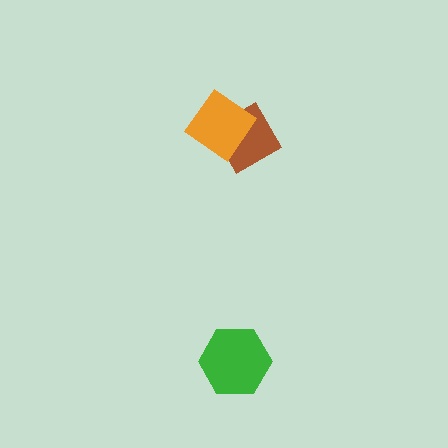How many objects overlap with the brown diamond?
1 object overlaps with the brown diamond.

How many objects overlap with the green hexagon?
0 objects overlap with the green hexagon.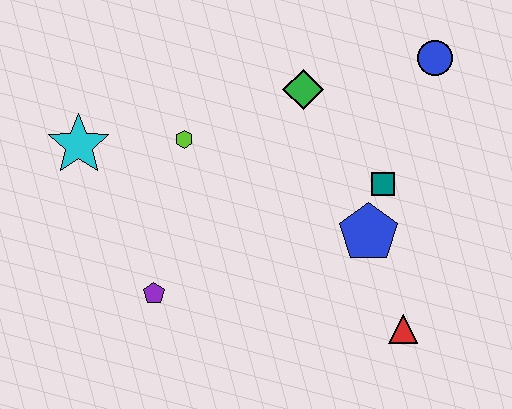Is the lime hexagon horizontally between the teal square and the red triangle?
No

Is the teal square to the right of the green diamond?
Yes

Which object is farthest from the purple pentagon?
The blue circle is farthest from the purple pentagon.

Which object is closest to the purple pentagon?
The lime hexagon is closest to the purple pentagon.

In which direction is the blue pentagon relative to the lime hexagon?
The blue pentagon is to the right of the lime hexagon.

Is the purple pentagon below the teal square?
Yes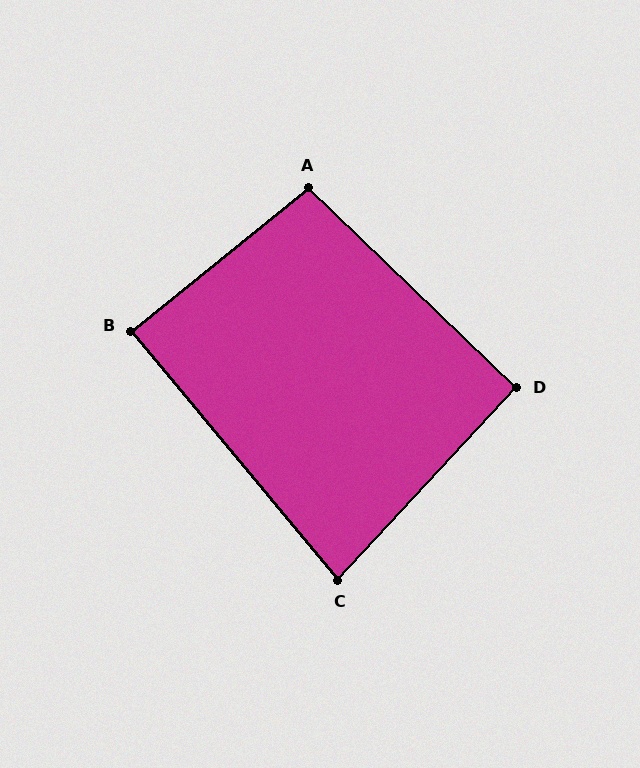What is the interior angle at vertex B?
Approximately 89 degrees (approximately right).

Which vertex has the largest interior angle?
A, at approximately 97 degrees.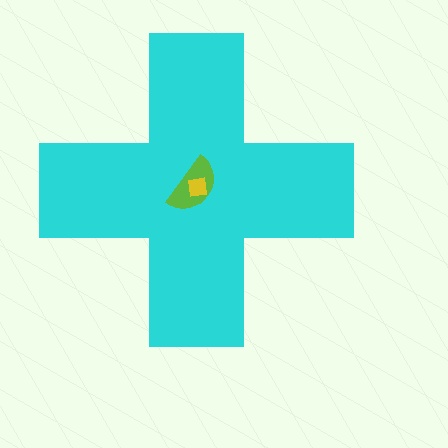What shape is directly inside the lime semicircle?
The yellow square.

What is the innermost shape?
The yellow square.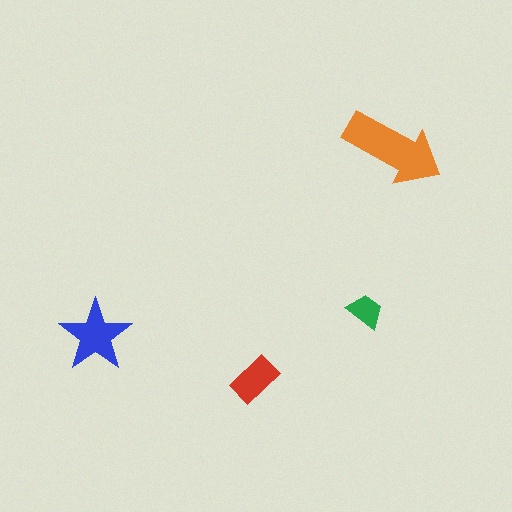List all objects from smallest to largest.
The green trapezoid, the red rectangle, the blue star, the orange arrow.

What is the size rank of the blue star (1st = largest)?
2nd.